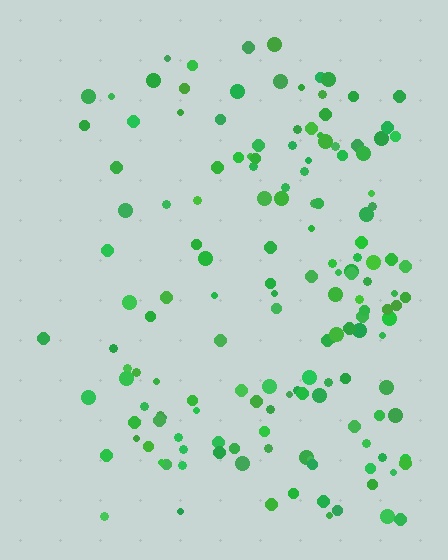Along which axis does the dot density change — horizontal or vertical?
Horizontal.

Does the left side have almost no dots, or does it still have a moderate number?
Still a moderate number, just noticeably fewer than the right.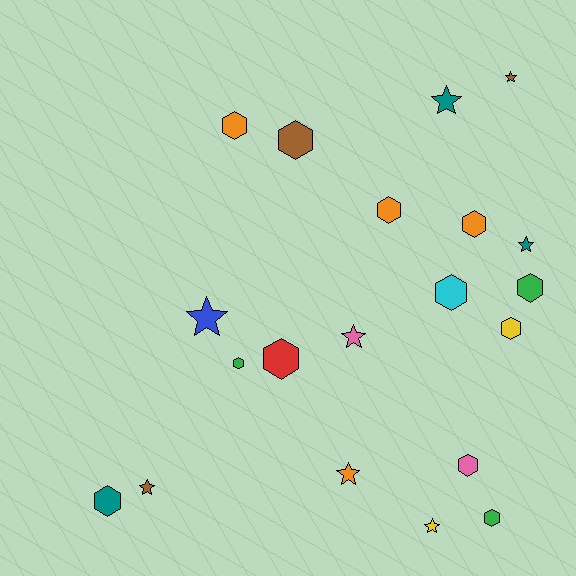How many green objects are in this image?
There are 3 green objects.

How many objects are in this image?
There are 20 objects.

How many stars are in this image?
There are 8 stars.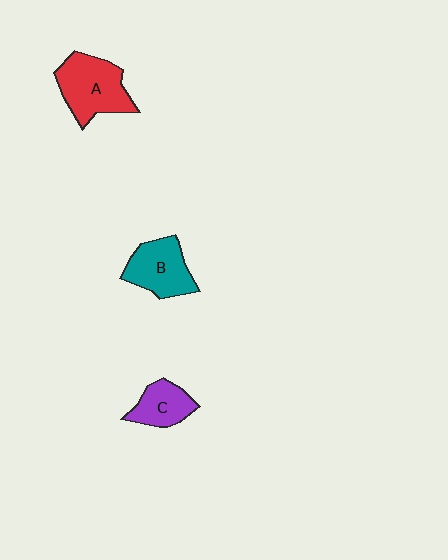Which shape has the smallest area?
Shape C (purple).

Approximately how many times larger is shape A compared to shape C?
Approximately 1.7 times.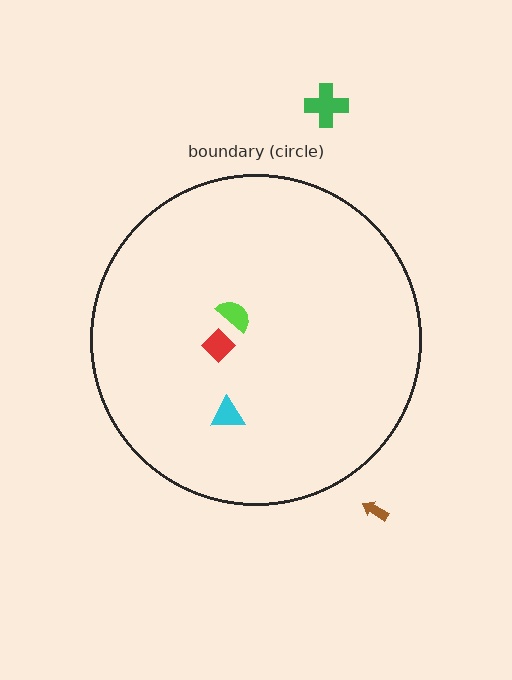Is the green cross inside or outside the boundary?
Outside.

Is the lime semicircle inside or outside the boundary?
Inside.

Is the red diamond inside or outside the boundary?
Inside.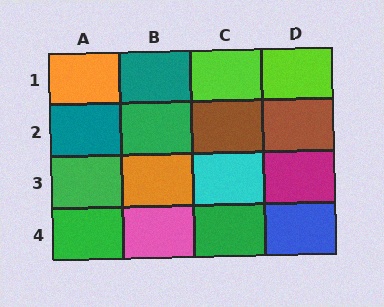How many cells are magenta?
1 cell is magenta.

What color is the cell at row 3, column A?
Green.